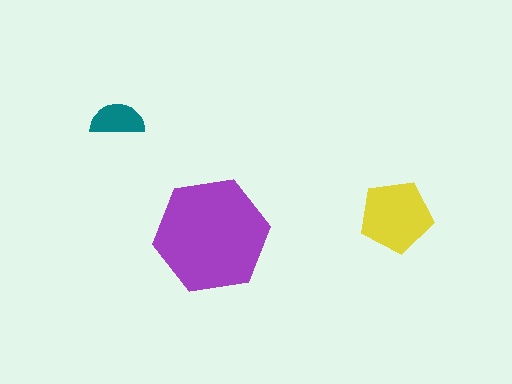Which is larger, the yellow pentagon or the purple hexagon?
The purple hexagon.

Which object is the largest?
The purple hexagon.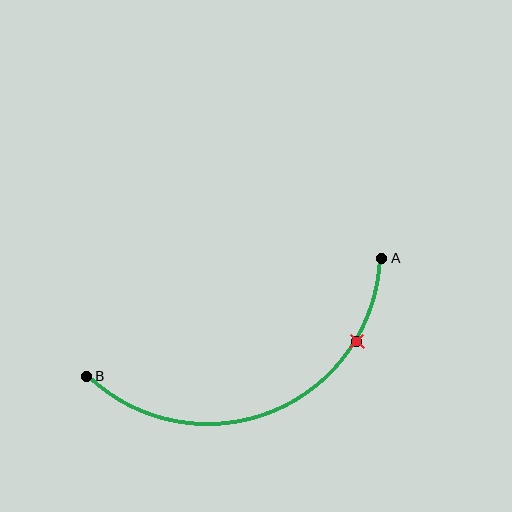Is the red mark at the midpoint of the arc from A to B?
No. The red mark lies on the arc but is closer to endpoint A. The arc midpoint would be at the point on the curve equidistant along the arc from both A and B.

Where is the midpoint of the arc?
The arc midpoint is the point on the curve farthest from the straight line joining A and B. It sits below that line.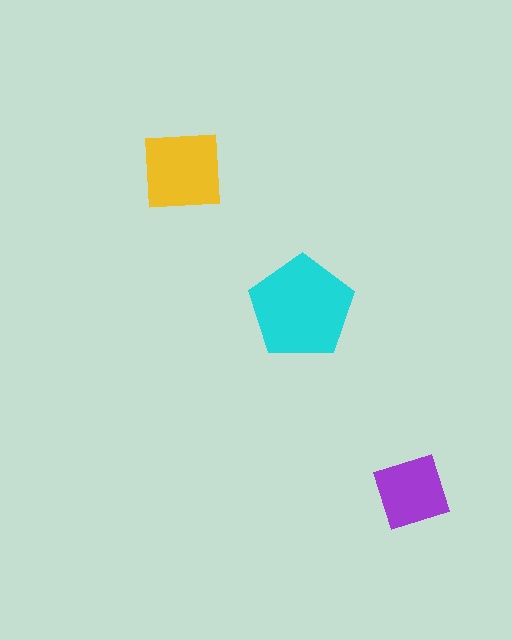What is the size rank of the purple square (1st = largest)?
3rd.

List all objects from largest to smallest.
The cyan pentagon, the yellow square, the purple square.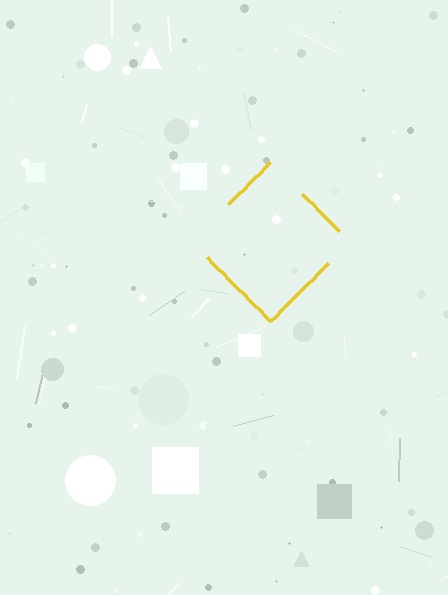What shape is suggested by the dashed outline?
The dashed outline suggests a diamond.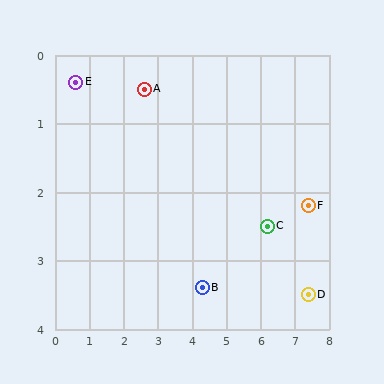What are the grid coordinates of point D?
Point D is at approximately (7.4, 3.5).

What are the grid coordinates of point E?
Point E is at approximately (0.6, 0.4).